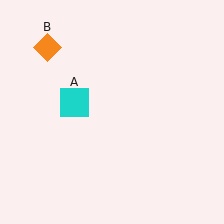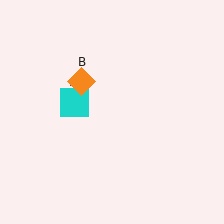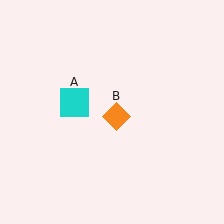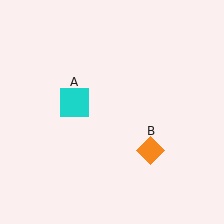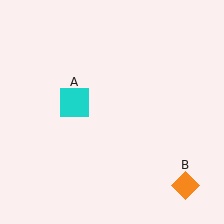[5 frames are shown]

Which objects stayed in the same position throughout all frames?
Cyan square (object A) remained stationary.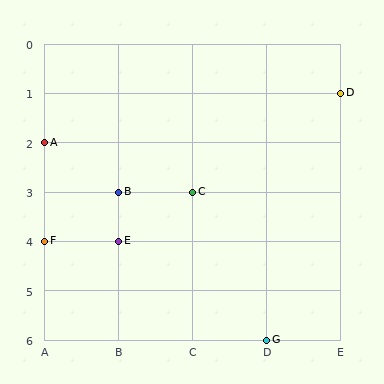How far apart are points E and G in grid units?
Points E and G are 2 columns and 2 rows apart (about 2.8 grid units diagonally).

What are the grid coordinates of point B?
Point B is at grid coordinates (B, 3).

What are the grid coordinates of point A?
Point A is at grid coordinates (A, 2).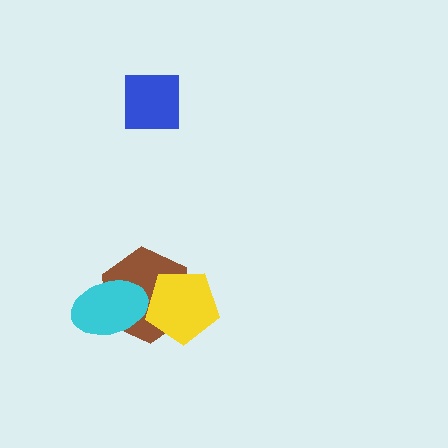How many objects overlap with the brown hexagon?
2 objects overlap with the brown hexagon.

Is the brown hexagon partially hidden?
Yes, it is partially covered by another shape.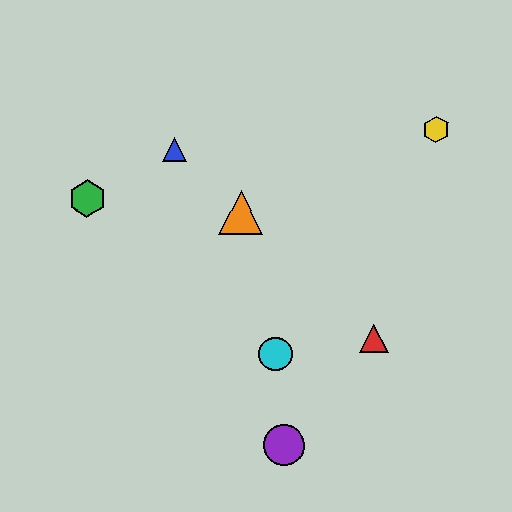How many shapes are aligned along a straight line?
3 shapes (the red triangle, the blue triangle, the orange triangle) are aligned along a straight line.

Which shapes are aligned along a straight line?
The red triangle, the blue triangle, the orange triangle are aligned along a straight line.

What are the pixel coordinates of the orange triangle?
The orange triangle is at (241, 212).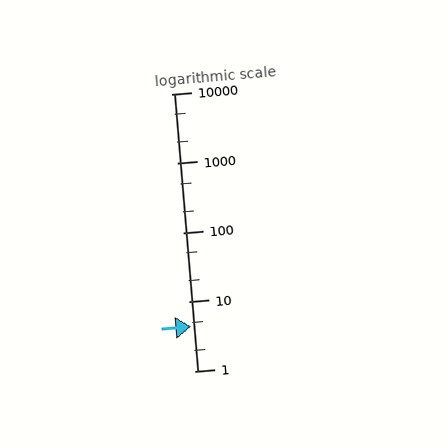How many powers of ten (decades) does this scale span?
The scale spans 4 decades, from 1 to 10000.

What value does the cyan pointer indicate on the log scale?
The pointer indicates approximately 4.4.